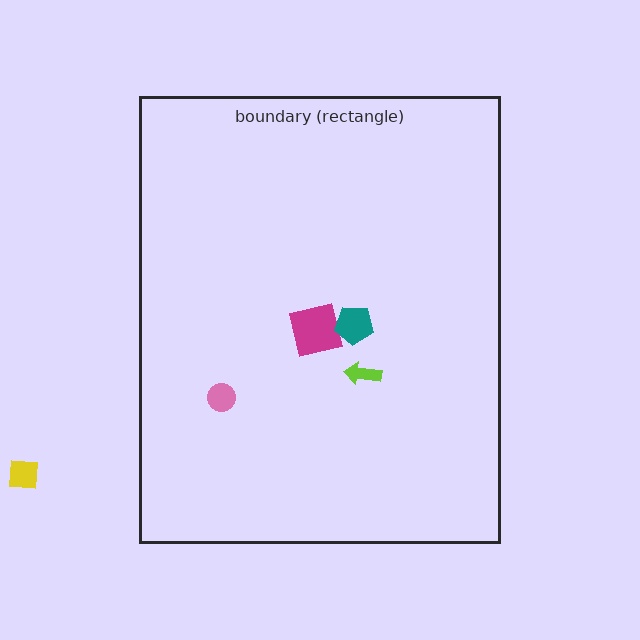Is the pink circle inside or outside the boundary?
Inside.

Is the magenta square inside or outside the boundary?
Inside.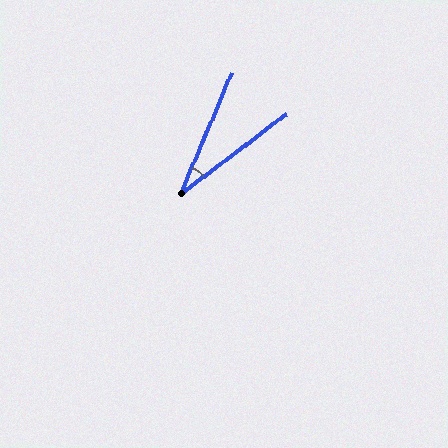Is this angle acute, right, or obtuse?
It is acute.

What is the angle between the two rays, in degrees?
Approximately 30 degrees.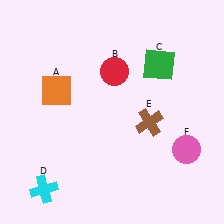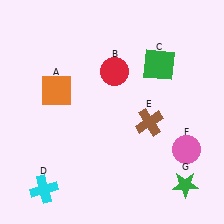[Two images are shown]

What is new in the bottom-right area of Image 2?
A green star (G) was added in the bottom-right area of Image 2.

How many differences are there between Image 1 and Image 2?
There is 1 difference between the two images.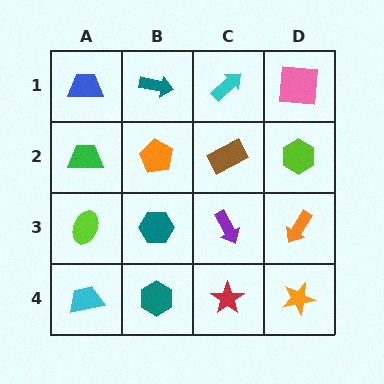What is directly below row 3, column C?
A red star.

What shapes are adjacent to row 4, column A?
A lime ellipse (row 3, column A), a teal hexagon (row 4, column B).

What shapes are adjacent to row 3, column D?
A lime hexagon (row 2, column D), an orange star (row 4, column D), a purple arrow (row 3, column C).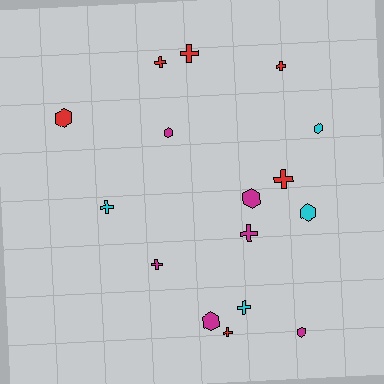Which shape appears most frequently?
Cross, with 9 objects.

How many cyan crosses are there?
There are 2 cyan crosses.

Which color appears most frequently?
Magenta, with 6 objects.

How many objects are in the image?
There are 16 objects.